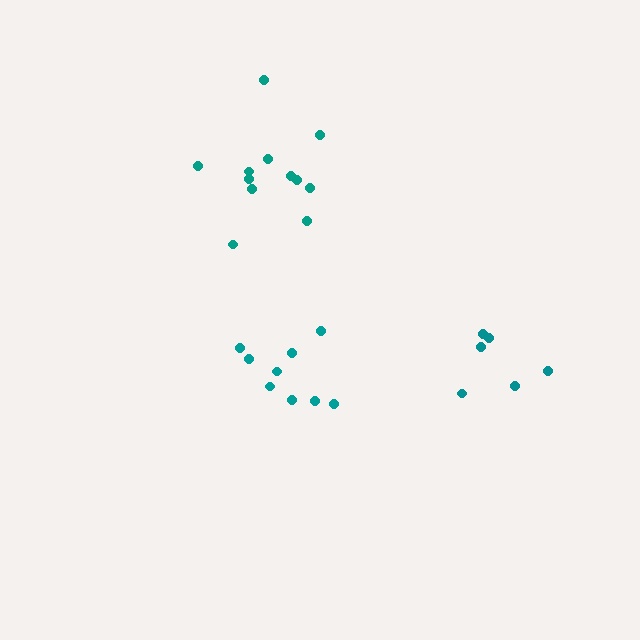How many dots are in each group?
Group 1: 6 dots, Group 2: 12 dots, Group 3: 9 dots (27 total).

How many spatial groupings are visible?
There are 3 spatial groupings.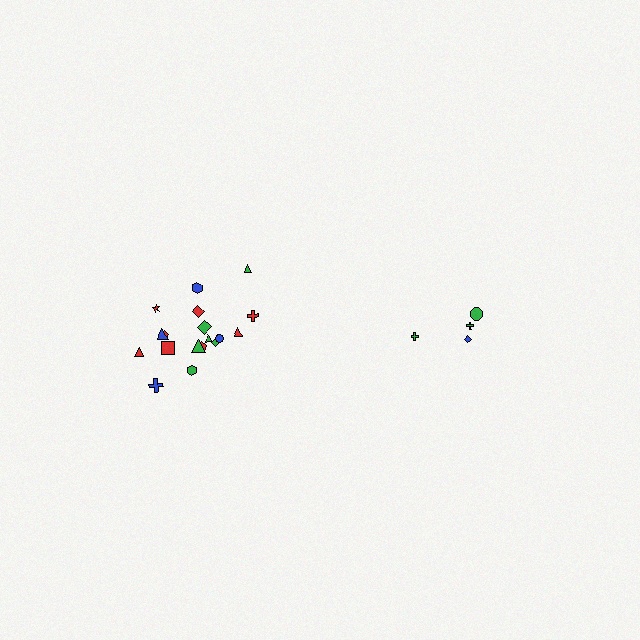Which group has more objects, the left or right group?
The left group.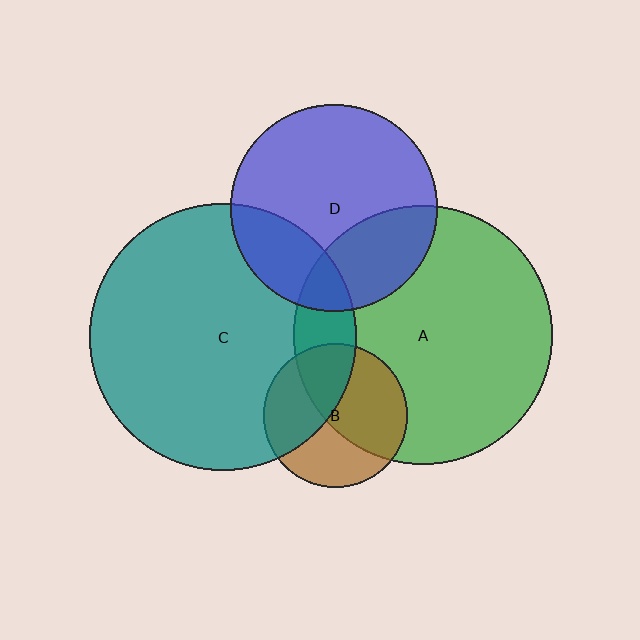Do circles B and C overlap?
Yes.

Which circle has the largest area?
Circle C (teal).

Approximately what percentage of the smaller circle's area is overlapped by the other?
Approximately 40%.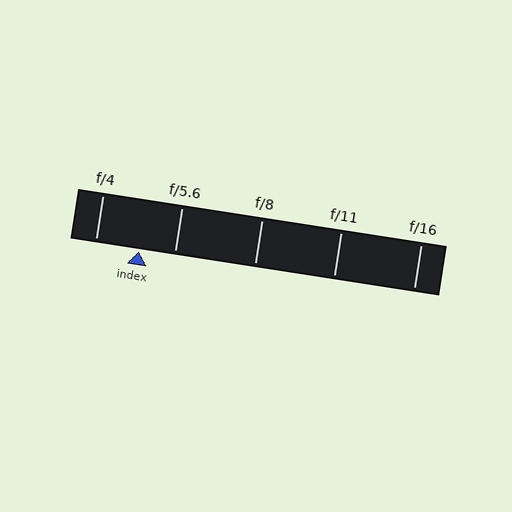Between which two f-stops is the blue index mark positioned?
The index mark is between f/4 and f/5.6.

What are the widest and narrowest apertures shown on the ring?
The widest aperture shown is f/4 and the narrowest is f/16.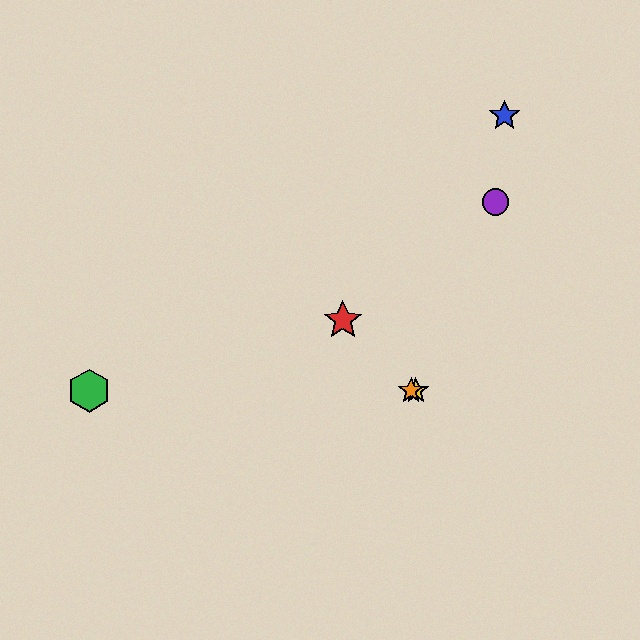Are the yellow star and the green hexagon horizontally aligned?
Yes, both are at y≈391.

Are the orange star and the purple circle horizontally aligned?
No, the orange star is at y≈391 and the purple circle is at y≈202.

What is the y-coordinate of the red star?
The red star is at y≈320.